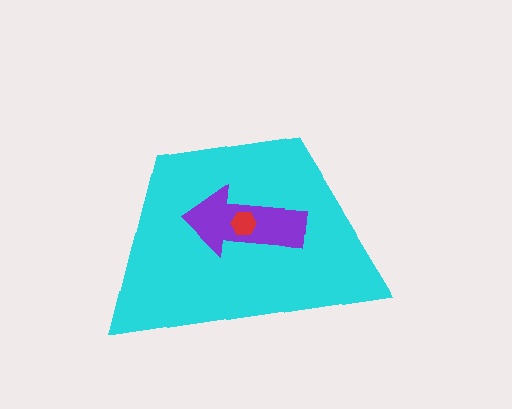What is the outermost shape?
The cyan trapezoid.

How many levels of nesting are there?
3.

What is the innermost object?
The red hexagon.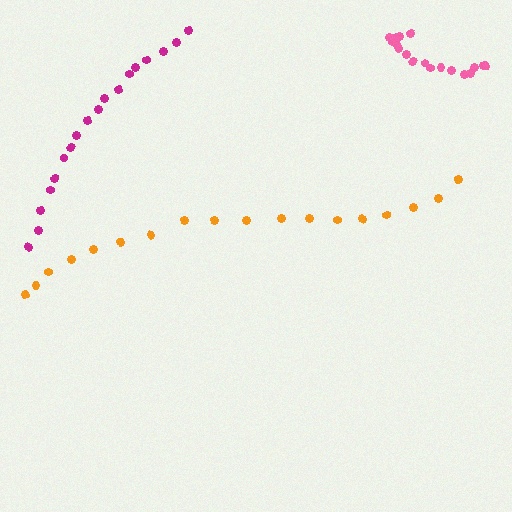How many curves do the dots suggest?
There are 3 distinct paths.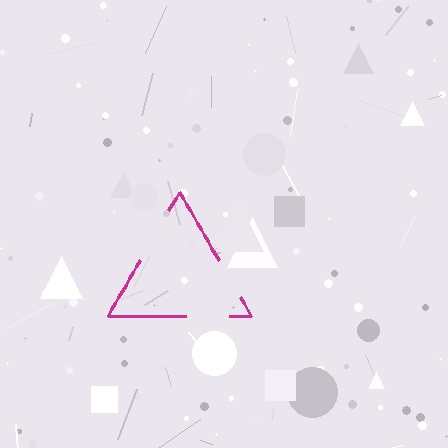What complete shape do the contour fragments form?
The contour fragments form a triangle.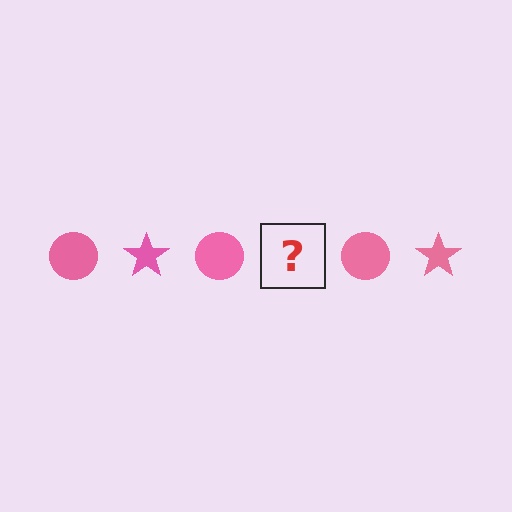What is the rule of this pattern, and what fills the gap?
The rule is that the pattern cycles through circle, star shapes in pink. The gap should be filled with a pink star.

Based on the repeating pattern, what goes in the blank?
The blank should be a pink star.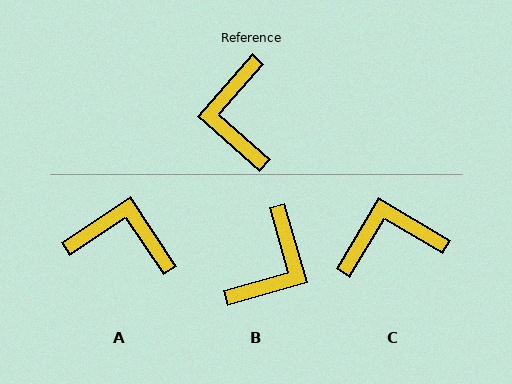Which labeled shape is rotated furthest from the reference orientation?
B, about 147 degrees away.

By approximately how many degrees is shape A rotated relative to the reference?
Approximately 105 degrees clockwise.